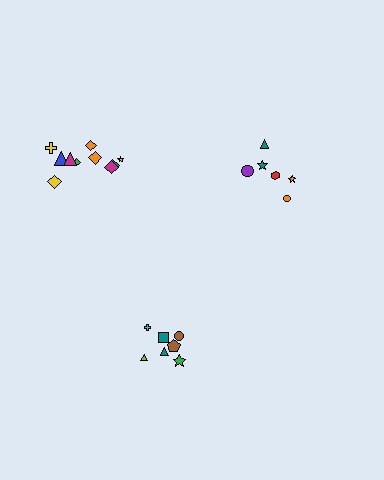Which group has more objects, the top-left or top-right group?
The top-left group.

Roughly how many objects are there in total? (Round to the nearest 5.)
Roughly 25 objects in total.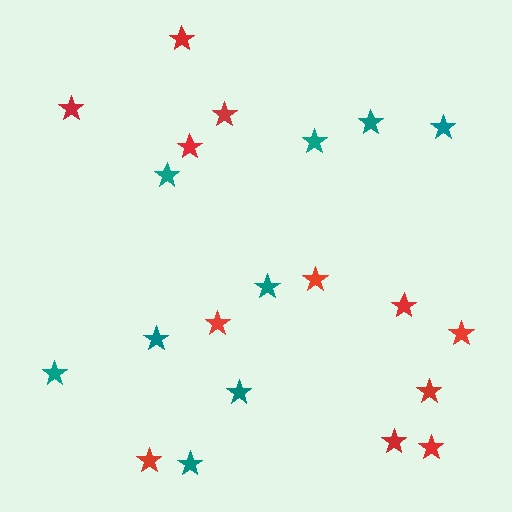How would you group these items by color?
There are 2 groups: one group of teal stars (9) and one group of red stars (12).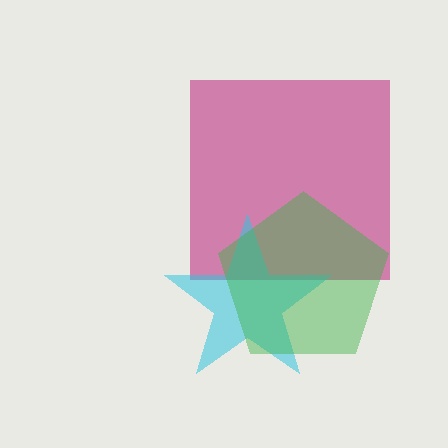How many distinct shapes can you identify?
There are 3 distinct shapes: a magenta square, a cyan star, a green pentagon.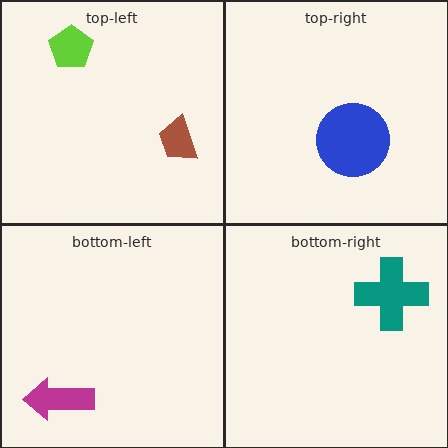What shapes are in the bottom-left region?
The magenta arrow.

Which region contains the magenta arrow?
The bottom-left region.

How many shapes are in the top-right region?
1.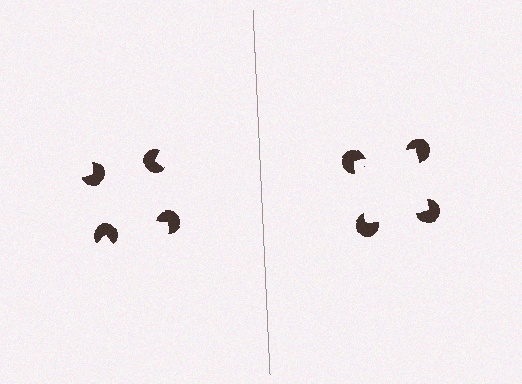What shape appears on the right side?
An illusory square.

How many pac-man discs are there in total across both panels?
8 — 4 on each side.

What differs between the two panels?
The pac-man discs are positioned identically on both sides; only the wedge orientations differ. On the right they align to a square; on the left they are misaligned.